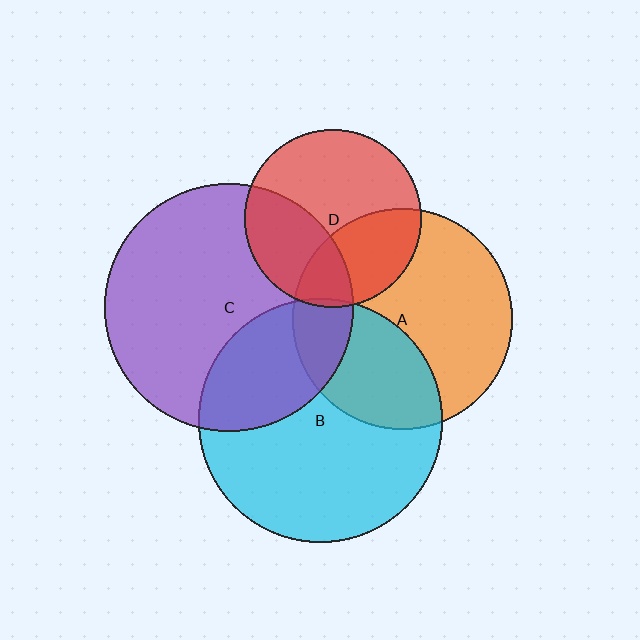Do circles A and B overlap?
Yes.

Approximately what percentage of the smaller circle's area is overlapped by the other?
Approximately 35%.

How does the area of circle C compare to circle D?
Approximately 2.0 times.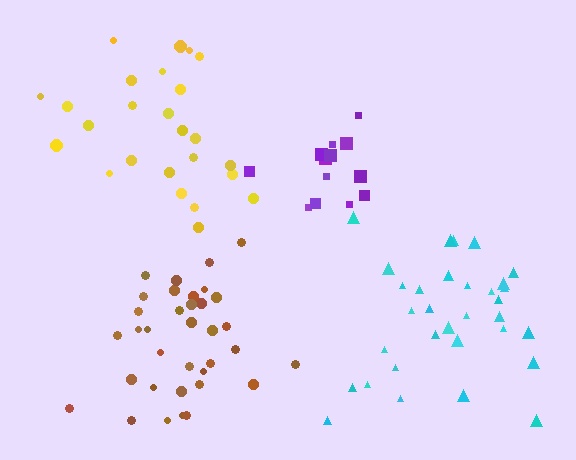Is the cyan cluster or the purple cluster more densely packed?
Purple.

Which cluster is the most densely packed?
Brown.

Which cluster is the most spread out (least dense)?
Yellow.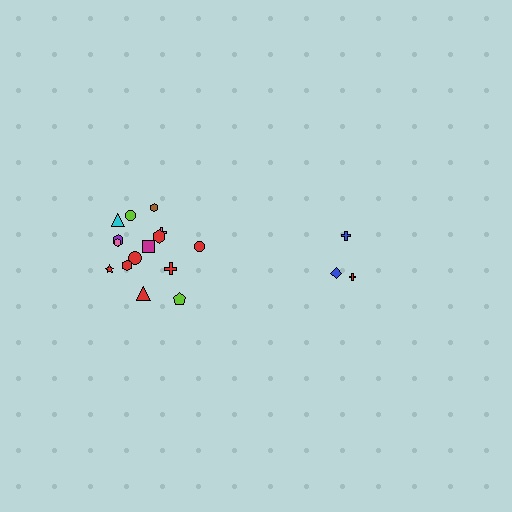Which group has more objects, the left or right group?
The left group.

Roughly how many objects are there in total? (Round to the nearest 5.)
Roughly 20 objects in total.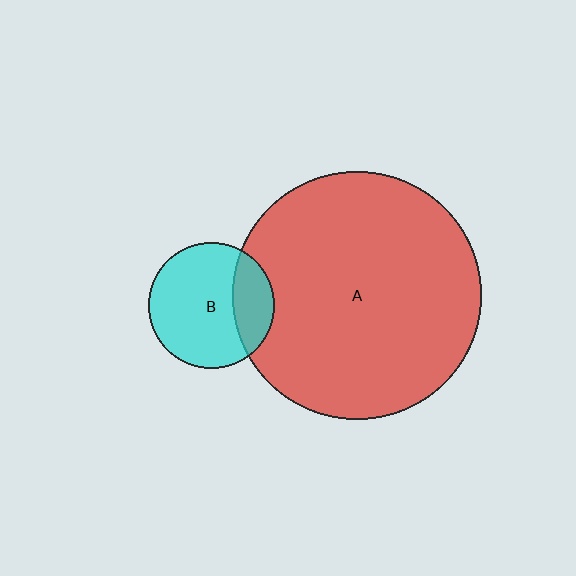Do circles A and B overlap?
Yes.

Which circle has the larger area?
Circle A (red).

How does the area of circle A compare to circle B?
Approximately 3.9 times.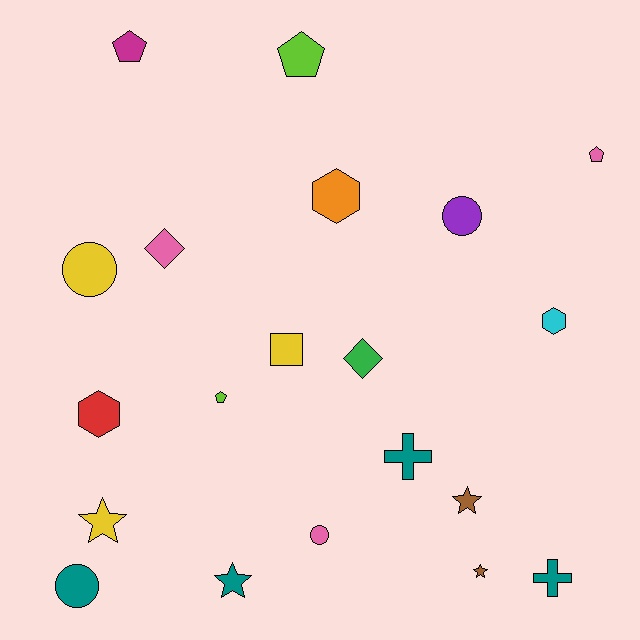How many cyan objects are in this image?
There is 1 cyan object.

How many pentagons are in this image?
There are 4 pentagons.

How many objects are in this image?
There are 20 objects.